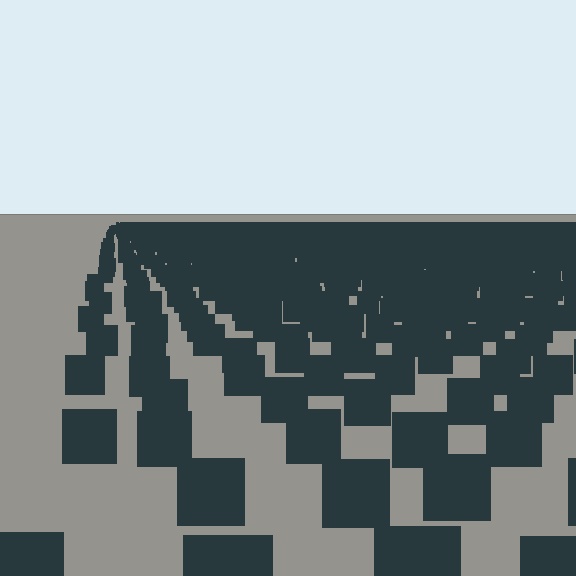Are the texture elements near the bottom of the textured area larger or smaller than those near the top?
Larger. Near the bottom, elements are closer to the viewer and appear at a bigger on-screen size.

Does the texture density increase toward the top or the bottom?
Density increases toward the top.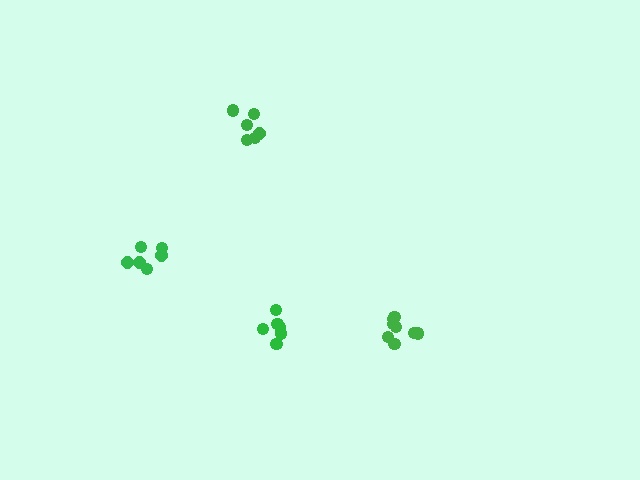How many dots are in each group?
Group 1: 6 dots, Group 2: 8 dots, Group 3: 6 dots, Group 4: 6 dots (26 total).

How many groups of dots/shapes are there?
There are 4 groups.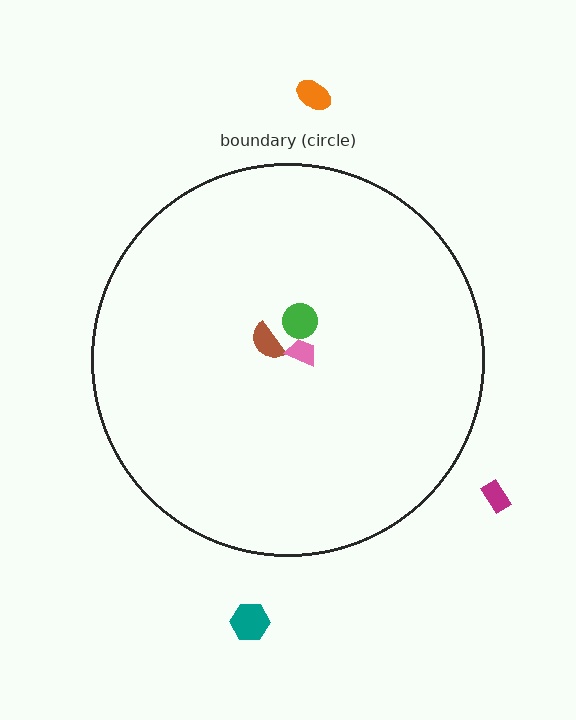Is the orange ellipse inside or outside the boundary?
Outside.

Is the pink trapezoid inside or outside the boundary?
Inside.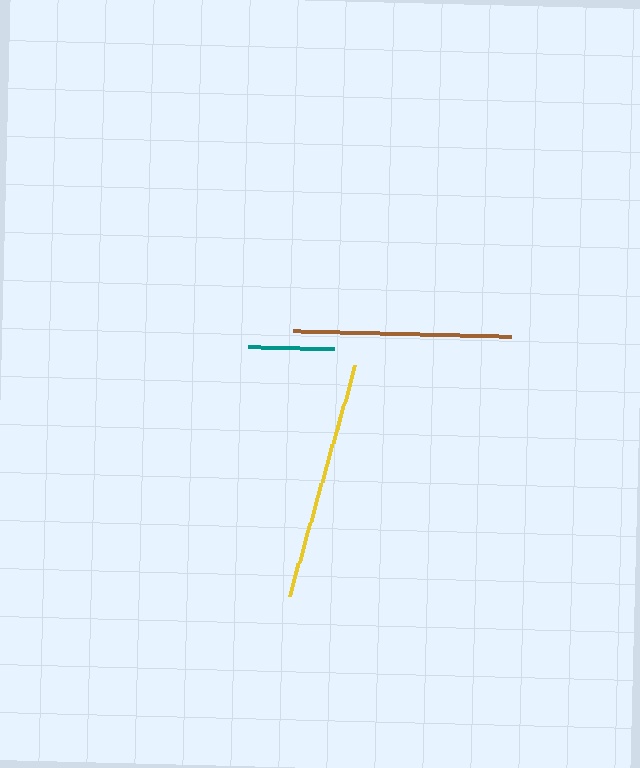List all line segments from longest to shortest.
From longest to shortest: yellow, brown, teal.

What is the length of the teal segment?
The teal segment is approximately 87 pixels long.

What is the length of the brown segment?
The brown segment is approximately 218 pixels long.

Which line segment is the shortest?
The teal line is the shortest at approximately 87 pixels.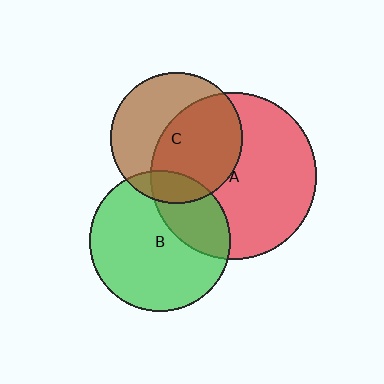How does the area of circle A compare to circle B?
Approximately 1.4 times.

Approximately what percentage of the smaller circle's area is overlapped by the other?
Approximately 15%.